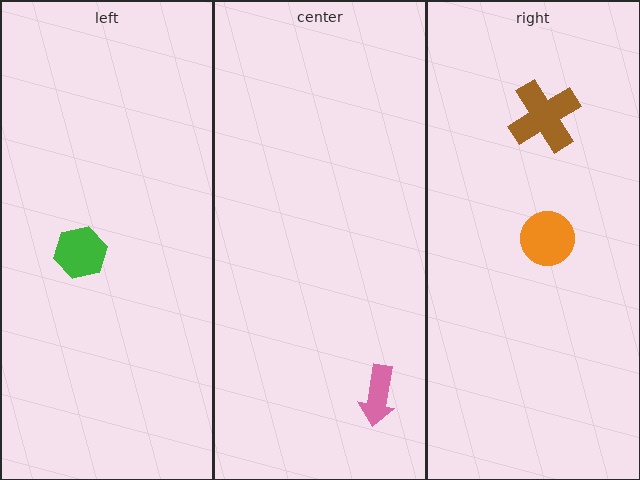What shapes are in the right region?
The orange circle, the brown cross.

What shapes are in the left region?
The green hexagon.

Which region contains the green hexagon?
The left region.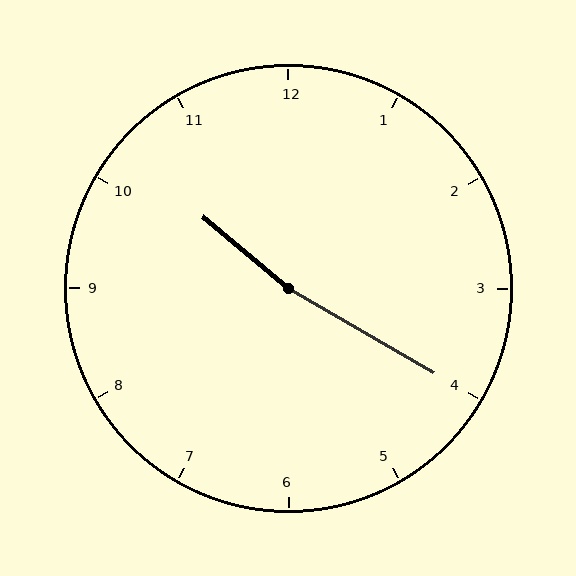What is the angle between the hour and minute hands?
Approximately 170 degrees.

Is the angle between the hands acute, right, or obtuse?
It is obtuse.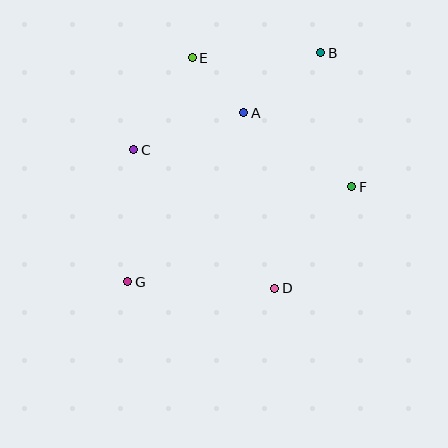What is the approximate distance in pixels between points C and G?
The distance between C and G is approximately 132 pixels.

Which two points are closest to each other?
Points A and E are closest to each other.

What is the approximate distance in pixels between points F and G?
The distance between F and G is approximately 243 pixels.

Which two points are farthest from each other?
Points B and G are farthest from each other.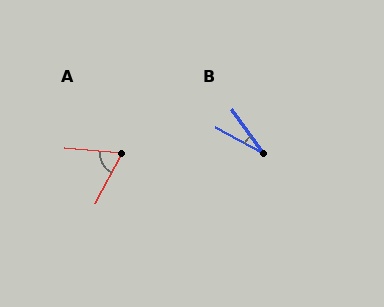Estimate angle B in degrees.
Approximately 25 degrees.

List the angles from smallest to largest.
B (25°), A (67°).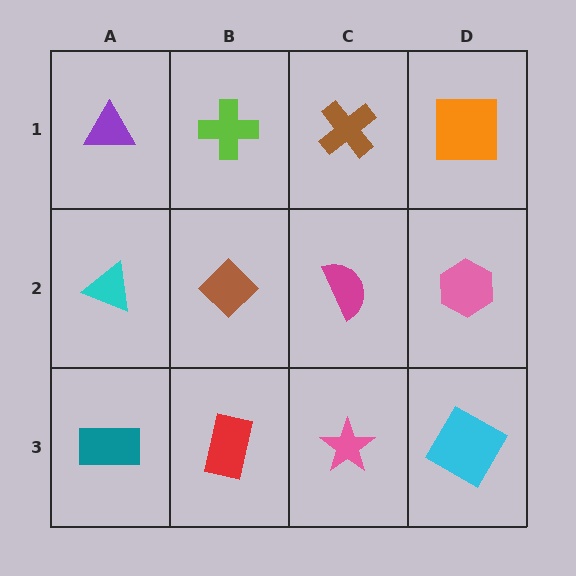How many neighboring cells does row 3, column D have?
2.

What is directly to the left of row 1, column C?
A lime cross.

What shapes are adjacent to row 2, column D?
An orange square (row 1, column D), a cyan square (row 3, column D), a magenta semicircle (row 2, column C).